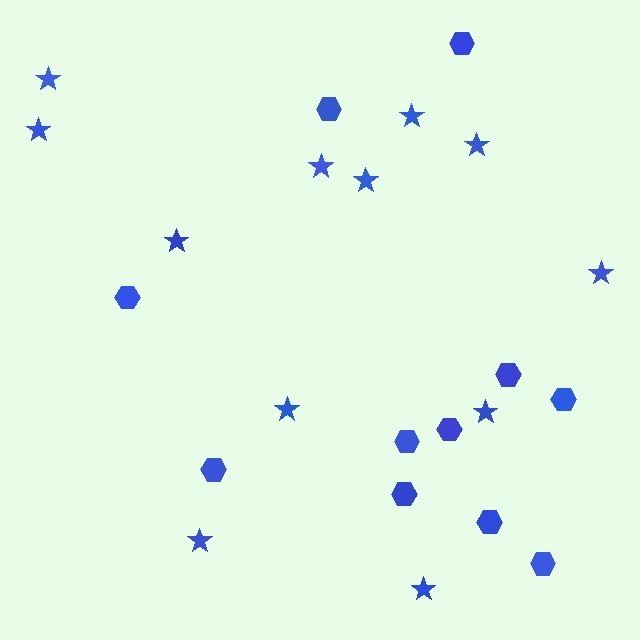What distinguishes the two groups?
There are 2 groups: one group of hexagons (11) and one group of stars (12).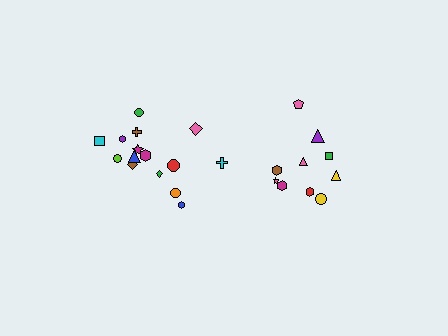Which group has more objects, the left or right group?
The left group.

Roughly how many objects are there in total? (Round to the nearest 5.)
Roughly 25 objects in total.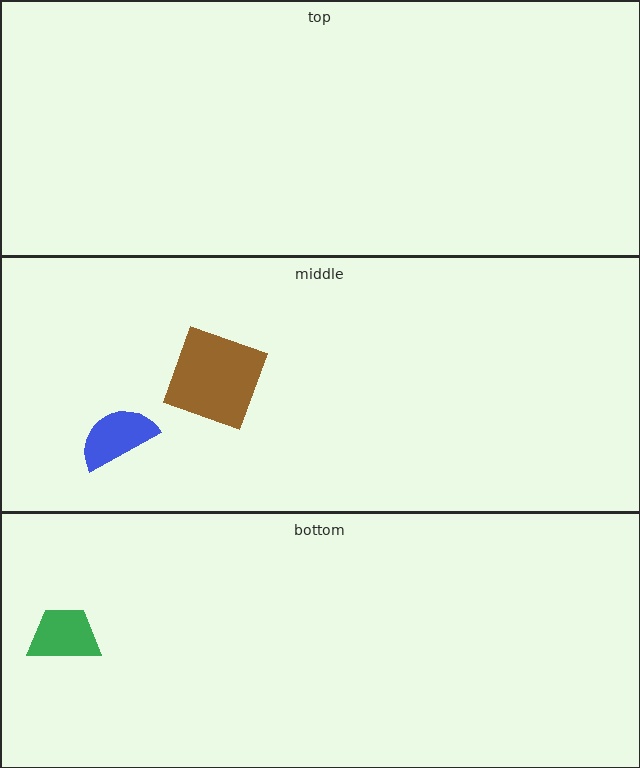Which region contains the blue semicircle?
The middle region.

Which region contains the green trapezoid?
The bottom region.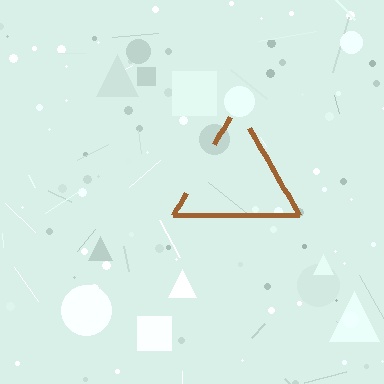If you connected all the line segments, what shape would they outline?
They would outline a triangle.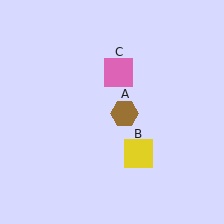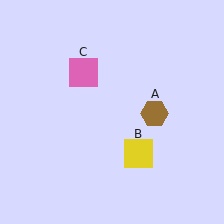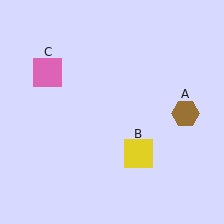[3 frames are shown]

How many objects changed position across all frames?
2 objects changed position: brown hexagon (object A), pink square (object C).